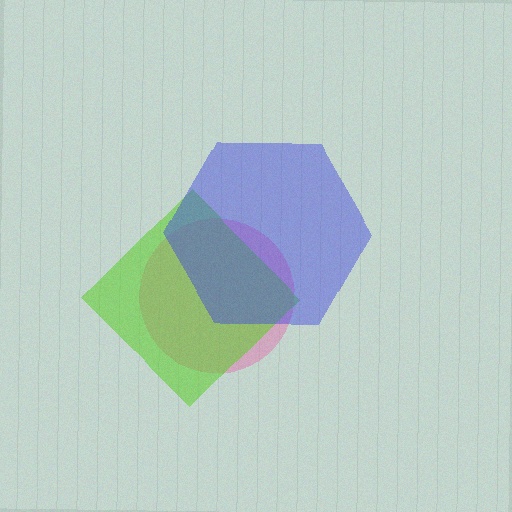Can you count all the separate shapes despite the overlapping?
Yes, there are 3 separate shapes.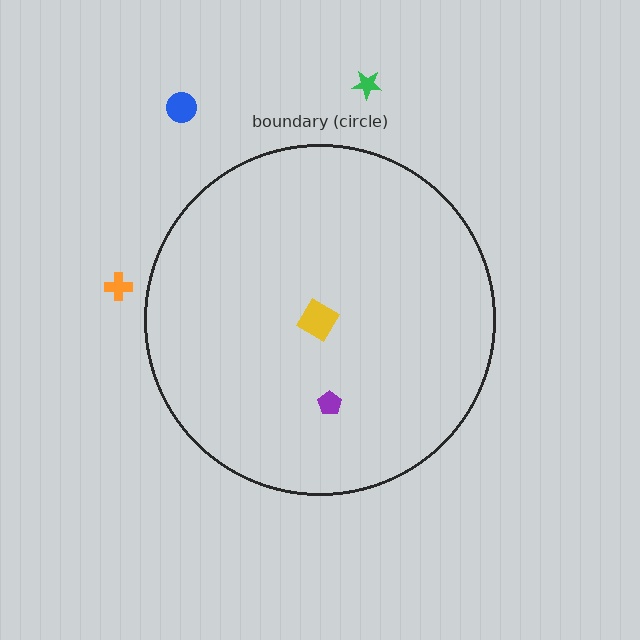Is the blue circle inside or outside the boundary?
Outside.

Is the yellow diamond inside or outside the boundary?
Inside.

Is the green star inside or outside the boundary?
Outside.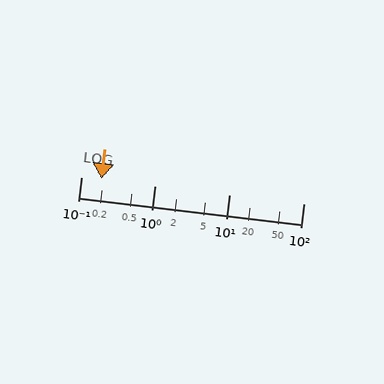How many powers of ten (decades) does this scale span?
The scale spans 3 decades, from 0.1 to 100.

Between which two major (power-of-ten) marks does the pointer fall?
The pointer is between 0.1 and 1.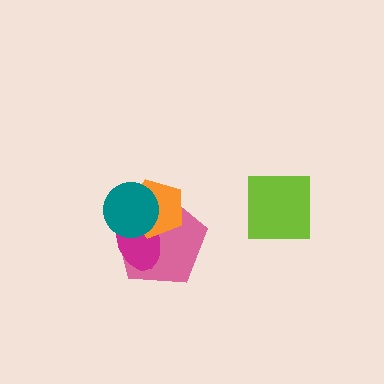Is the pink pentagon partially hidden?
Yes, it is partially covered by another shape.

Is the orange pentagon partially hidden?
Yes, it is partially covered by another shape.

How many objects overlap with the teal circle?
3 objects overlap with the teal circle.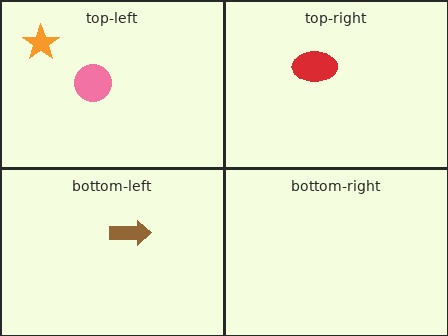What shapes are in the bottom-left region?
The brown arrow.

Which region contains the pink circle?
The top-left region.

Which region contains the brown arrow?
The bottom-left region.